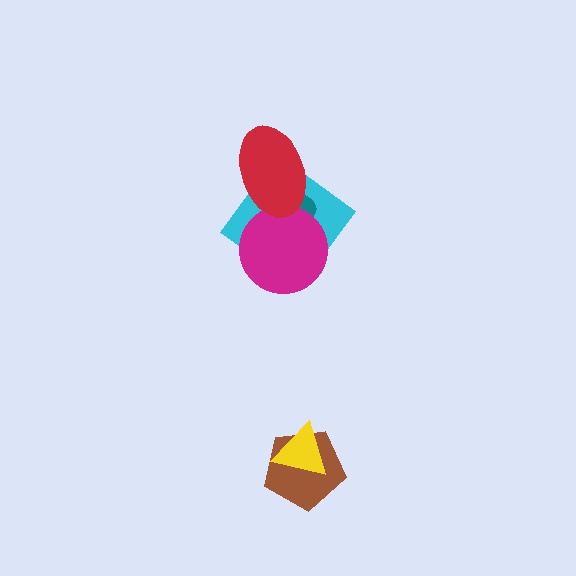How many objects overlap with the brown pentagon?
1 object overlaps with the brown pentagon.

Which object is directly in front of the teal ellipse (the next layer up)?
The magenta circle is directly in front of the teal ellipse.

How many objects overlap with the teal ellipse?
3 objects overlap with the teal ellipse.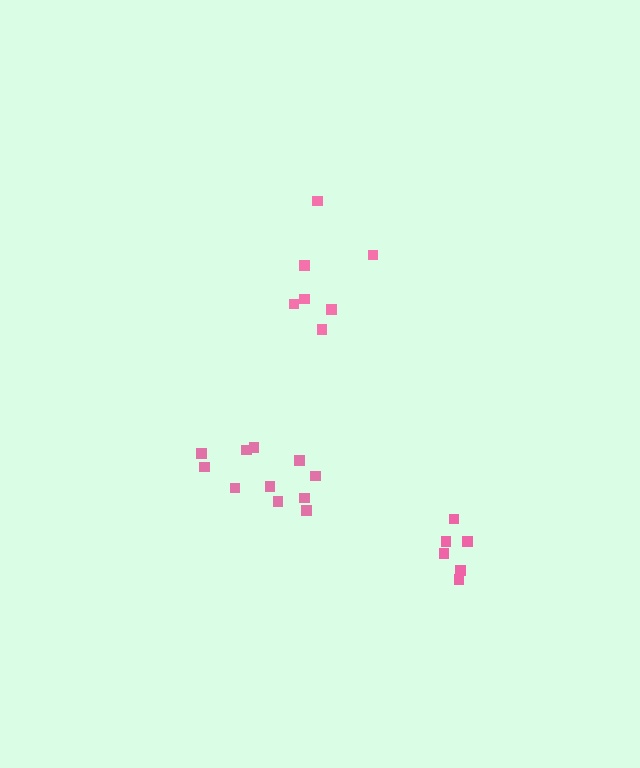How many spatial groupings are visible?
There are 3 spatial groupings.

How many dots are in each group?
Group 1: 6 dots, Group 2: 7 dots, Group 3: 11 dots (24 total).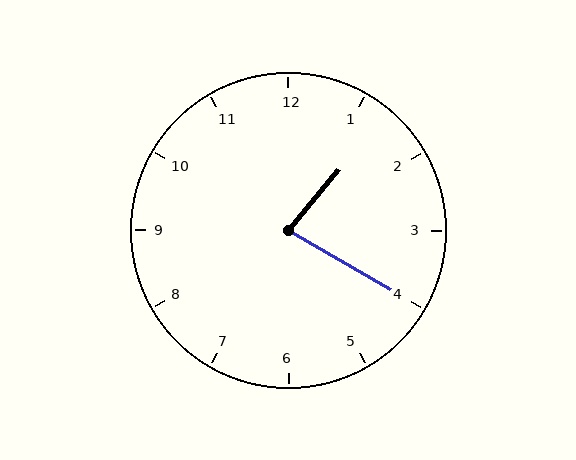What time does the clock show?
1:20.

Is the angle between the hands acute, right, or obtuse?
It is acute.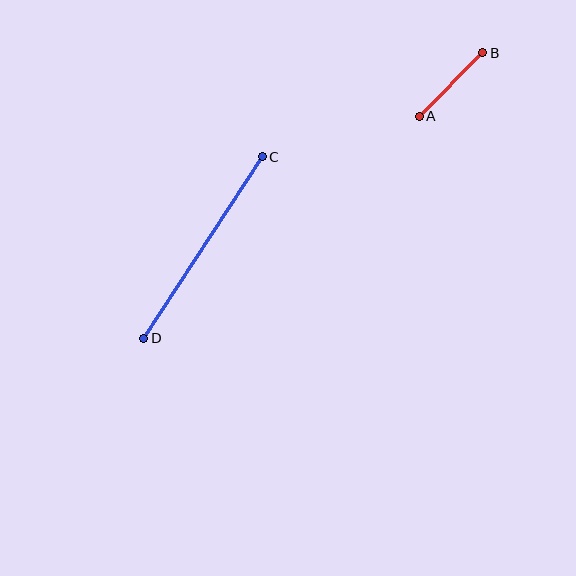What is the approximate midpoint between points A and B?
The midpoint is at approximately (451, 85) pixels.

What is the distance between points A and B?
The distance is approximately 89 pixels.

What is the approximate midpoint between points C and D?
The midpoint is at approximately (203, 247) pixels.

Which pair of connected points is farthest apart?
Points C and D are farthest apart.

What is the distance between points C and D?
The distance is approximately 217 pixels.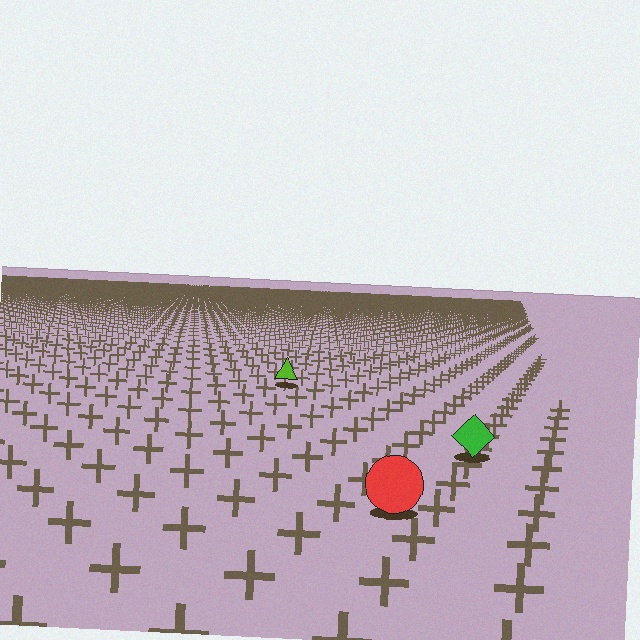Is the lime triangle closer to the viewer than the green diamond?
No. The green diamond is closer — you can tell from the texture gradient: the ground texture is coarser near it.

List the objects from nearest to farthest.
From nearest to farthest: the red circle, the green diamond, the lime triangle.